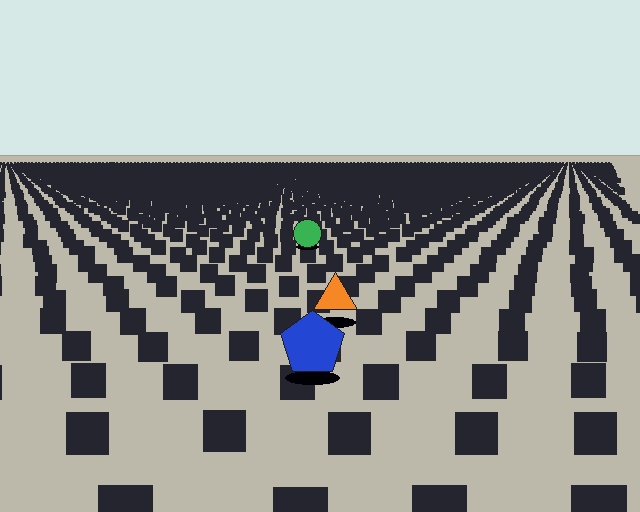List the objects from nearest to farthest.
From nearest to farthest: the blue pentagon, the orange triangle, the green circle.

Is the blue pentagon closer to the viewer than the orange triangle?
Yes. The blue pentagon is closer — you can tell from the texture gradient: the ground texture is coarser near it.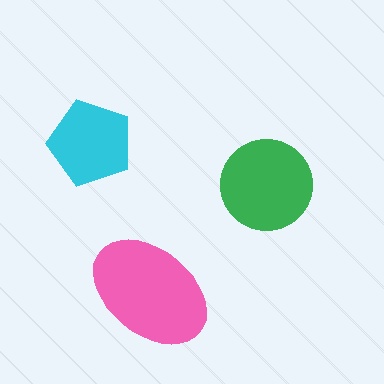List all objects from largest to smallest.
The pink ellipse, the green circle, the cyan pentagon.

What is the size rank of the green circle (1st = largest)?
2nd.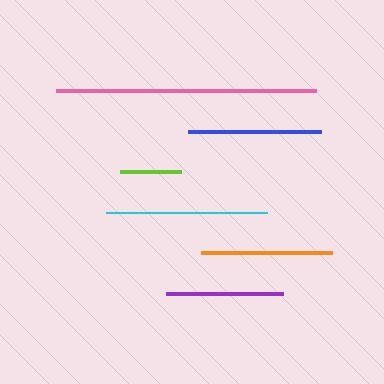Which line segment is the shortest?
The lime line is the shortest at approximately 61 pixels.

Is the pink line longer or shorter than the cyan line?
The pink line is longer than the cyan line.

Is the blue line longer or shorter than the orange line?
The blue line is longer than the orange line.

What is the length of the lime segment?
The lime segment is approximately 61 pixels long.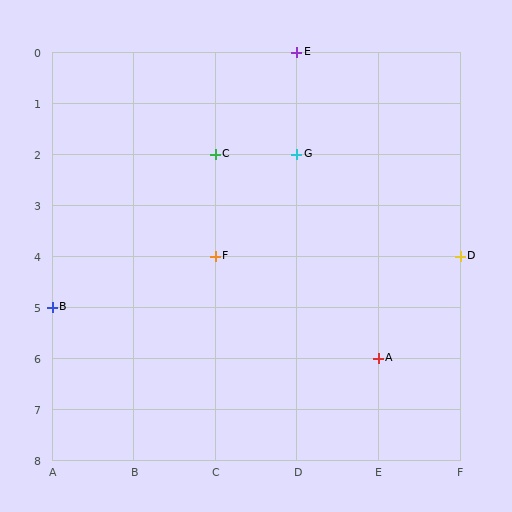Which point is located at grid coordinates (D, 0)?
Point E is at (D, 0).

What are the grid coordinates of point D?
Point D is at grid coordinates (F, 4).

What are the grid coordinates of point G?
Point G is at grid coordinates (D, 2).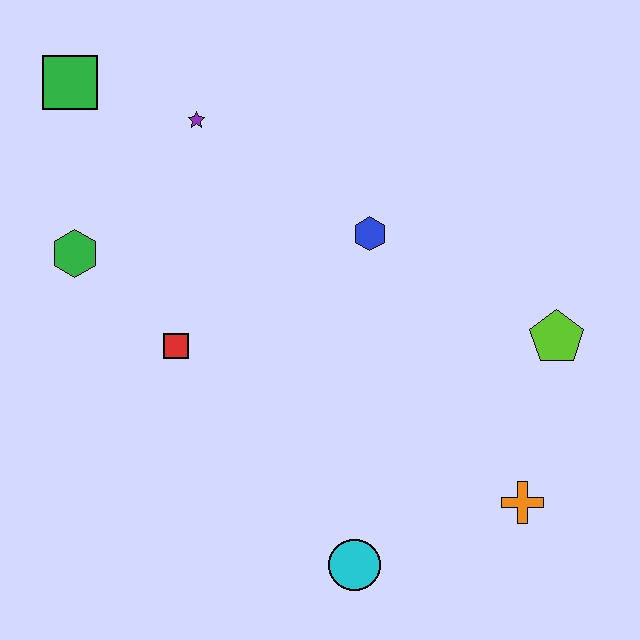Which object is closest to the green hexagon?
The red square is closest to the green hexagon.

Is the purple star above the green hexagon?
Yes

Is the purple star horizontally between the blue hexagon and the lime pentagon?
No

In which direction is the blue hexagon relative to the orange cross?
The blue hexagon is above the orange cross.